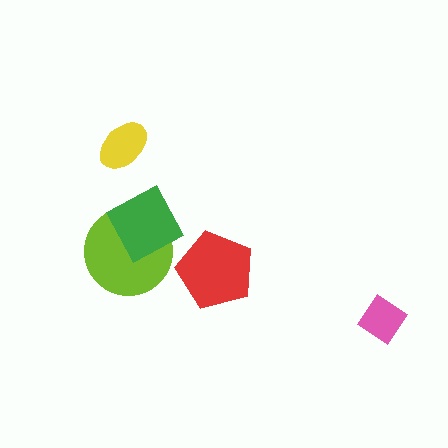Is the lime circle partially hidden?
Yes, it is partially covered by another shape.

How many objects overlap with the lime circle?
1 object overlaps with the lime circle.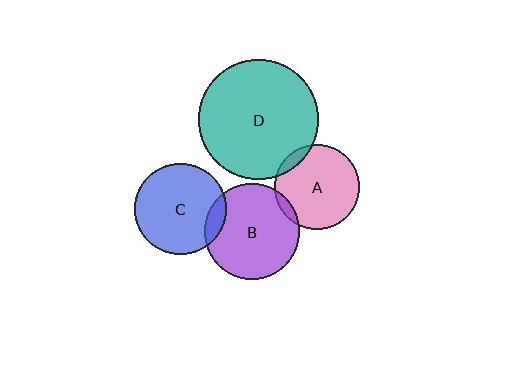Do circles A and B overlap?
Yes.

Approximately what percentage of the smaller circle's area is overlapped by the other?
Approximately 5%.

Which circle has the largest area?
Circle D (teal).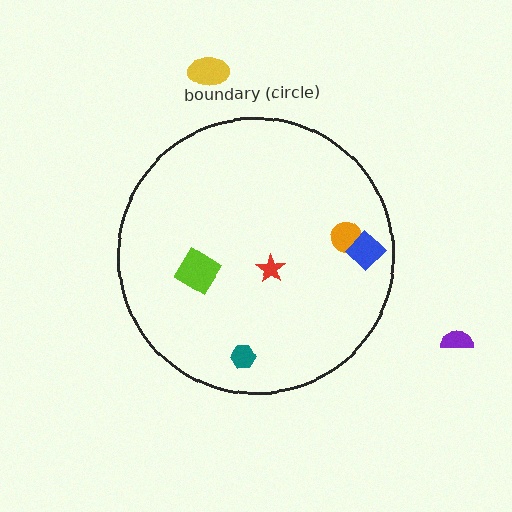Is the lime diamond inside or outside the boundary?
Inside.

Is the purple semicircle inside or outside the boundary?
Outside.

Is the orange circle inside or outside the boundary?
Inside.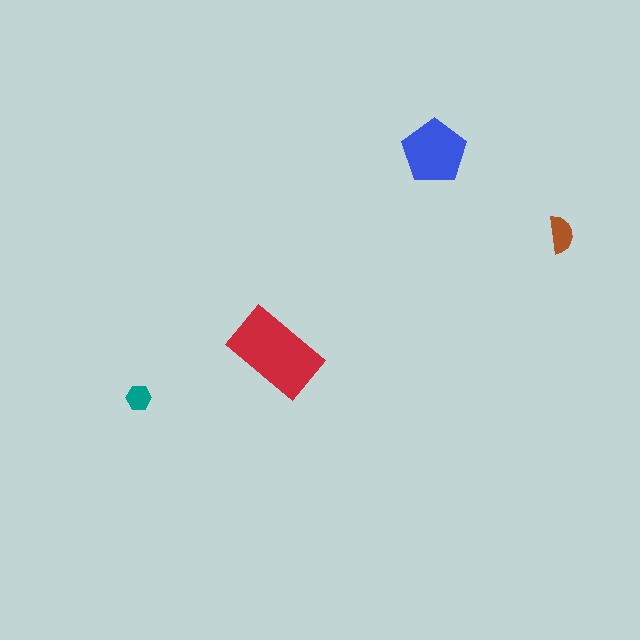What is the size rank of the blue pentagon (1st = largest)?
2nd.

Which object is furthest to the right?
The brown semicircle is rightmost.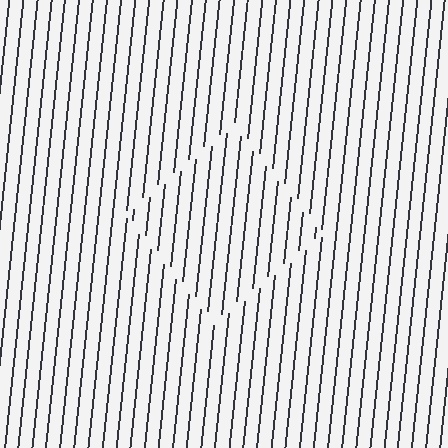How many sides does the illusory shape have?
4 sides — the line-ends trace a square.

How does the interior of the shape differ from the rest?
The interior of the shape contains the same grating, shifted by half a period — the contour is defined by the phase discontinuity where line-ends from the inner and outer gratings abut.